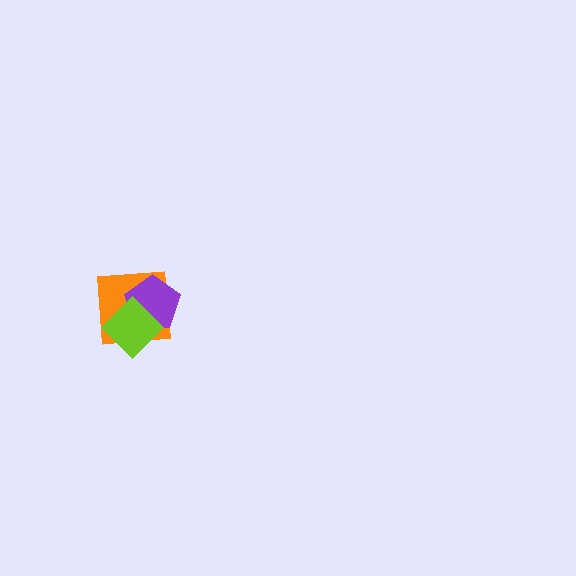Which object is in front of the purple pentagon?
The lime diamond is in front of the purple pentagon.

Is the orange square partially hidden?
Yes, it is partially covered by another shape.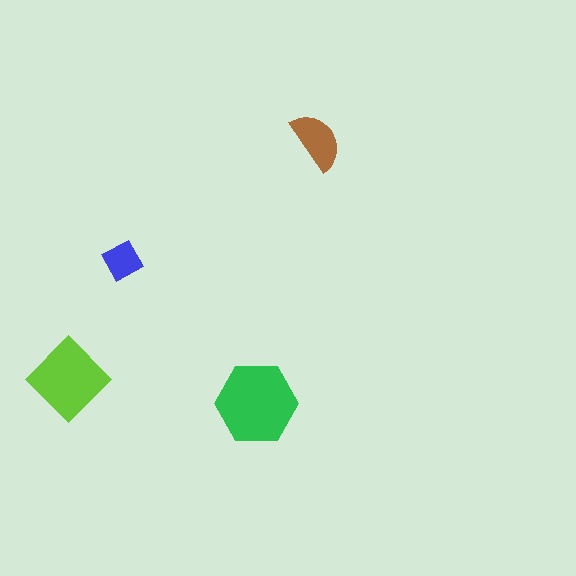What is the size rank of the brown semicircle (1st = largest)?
3rd.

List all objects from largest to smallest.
The green hexagon, the lime diamond, the brown semicircle, the blue square.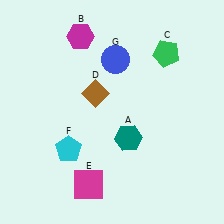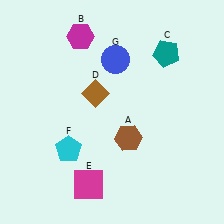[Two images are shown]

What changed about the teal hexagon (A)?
In Image 1, A is teal. In Image 2, it changed to brown.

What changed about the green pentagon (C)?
In Image 1, C is green. In Image 2, it changed to teal.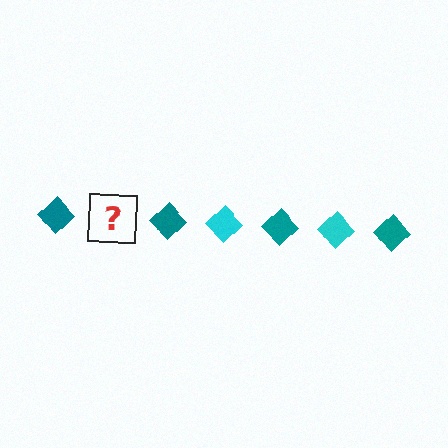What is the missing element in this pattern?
The missing element is a cyan diamond.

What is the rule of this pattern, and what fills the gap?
The rule is that the pattern cycles through teal, cyan diamonds. The gap should be filled with a cyan diamond.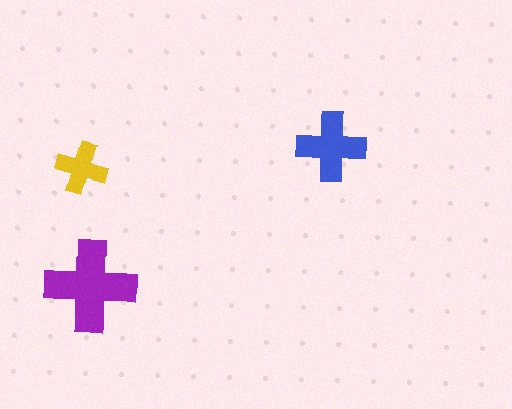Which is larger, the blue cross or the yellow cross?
The blue one.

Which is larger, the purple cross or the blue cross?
The purple one.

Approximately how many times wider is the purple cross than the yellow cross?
About 2 times wider.